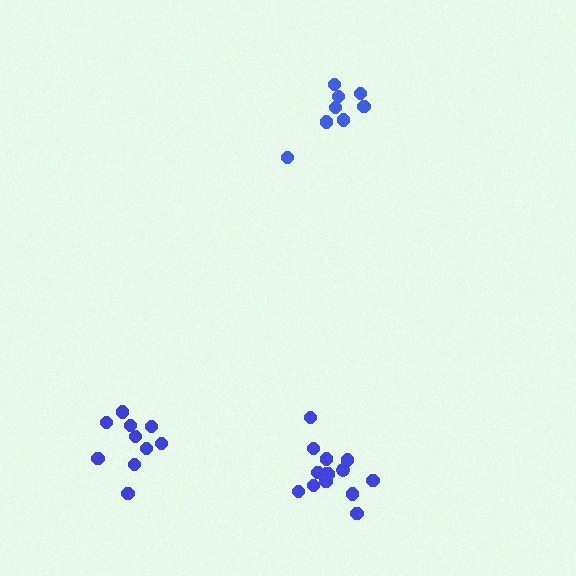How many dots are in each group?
Group 1: 10 dots, Group 2: 8 dots, Group 3: 14 dots (32 total).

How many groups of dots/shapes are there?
There are 3 groups.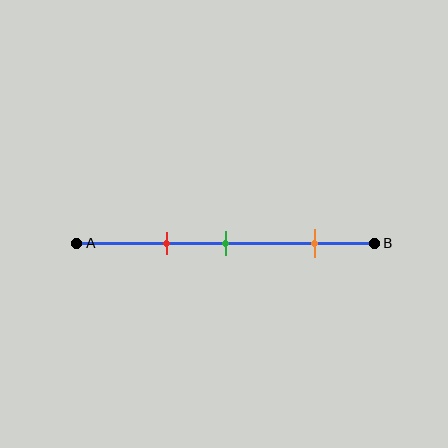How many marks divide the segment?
There are 3 marks dividing the segment.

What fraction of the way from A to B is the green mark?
The green mark is approximately 50% (0.5) of the way from A to B.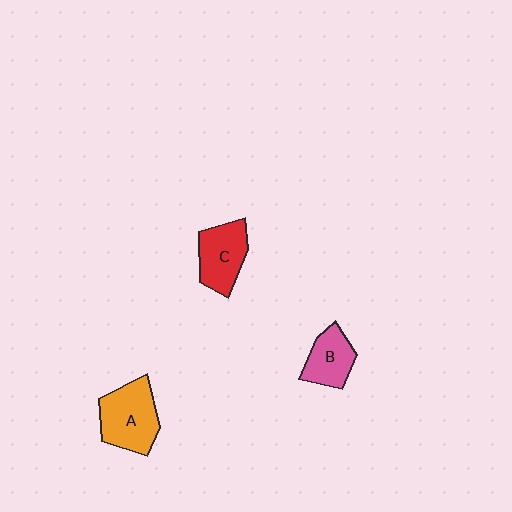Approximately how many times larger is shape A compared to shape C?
Approximately 1.2 times.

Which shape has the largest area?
Shape A (orange).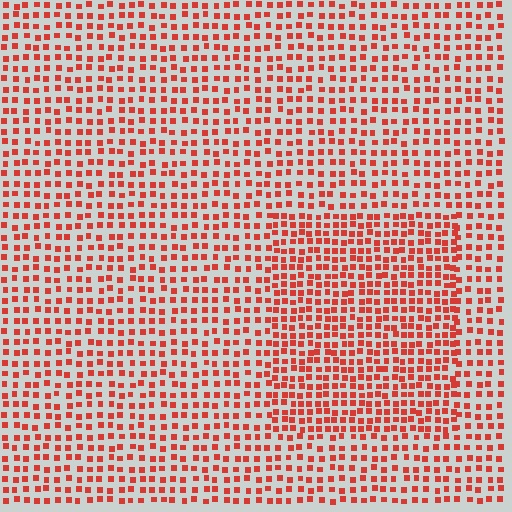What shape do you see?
I see a rectangle.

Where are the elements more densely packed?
The elements are more densely packed inside the rectangle boundary.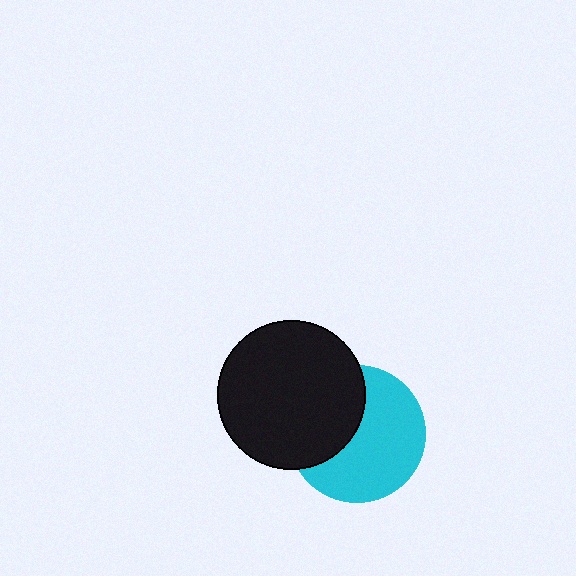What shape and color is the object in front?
The object in front is a black circle.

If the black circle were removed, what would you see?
You would see the complete cyan circle.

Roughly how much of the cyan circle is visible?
About half of it is visible (roughly 61%).